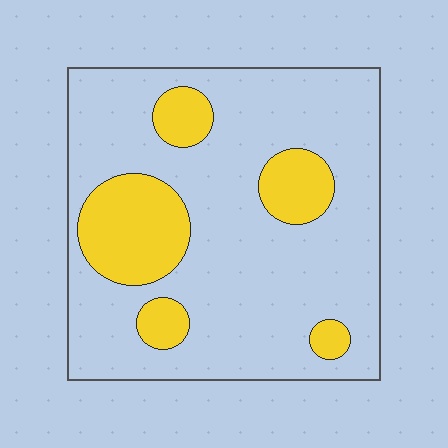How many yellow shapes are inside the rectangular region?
5.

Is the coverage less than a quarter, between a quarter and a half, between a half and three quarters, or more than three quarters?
Less than a quarter.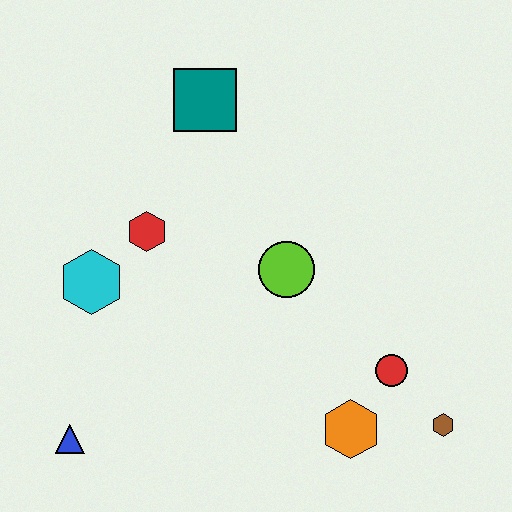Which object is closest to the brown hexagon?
The red circle is closest to the brown hexagon.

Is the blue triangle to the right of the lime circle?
No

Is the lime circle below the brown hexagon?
No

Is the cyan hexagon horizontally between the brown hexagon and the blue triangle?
Yes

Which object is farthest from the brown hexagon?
The teal square is farthest from the brown hexagon.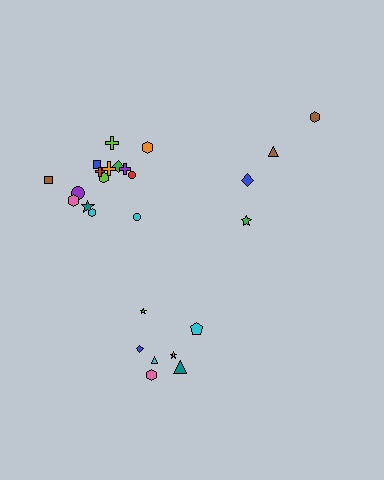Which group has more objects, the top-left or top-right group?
The top-left group.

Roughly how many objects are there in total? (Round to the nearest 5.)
Roughly 25 objects in total.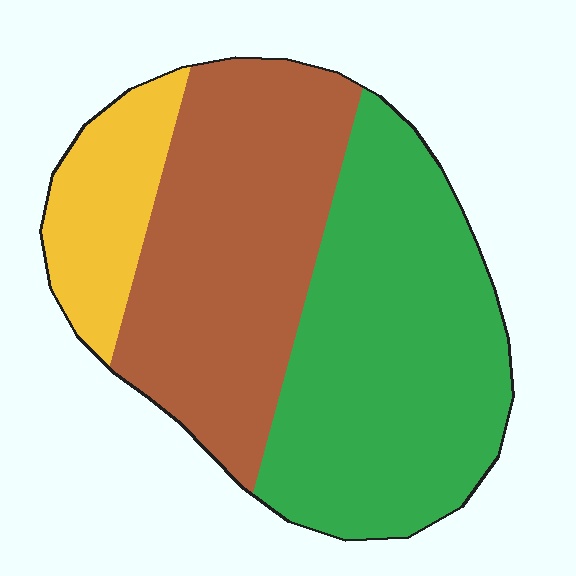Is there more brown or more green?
Green.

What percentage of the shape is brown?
Brown takes up about two fifths (2/5) of the shape.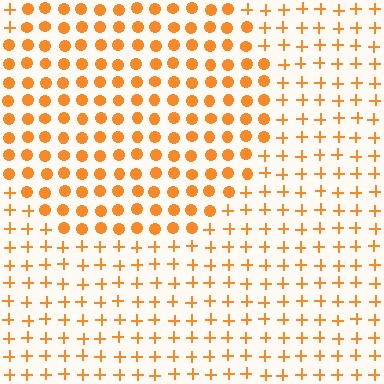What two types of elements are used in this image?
The image uses circles inside the circle region and plus signs outside it.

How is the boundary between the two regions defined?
The boundary is defined by a change in element shape: circles inside vs. plus signs outside. All elements share the same color and spacing.